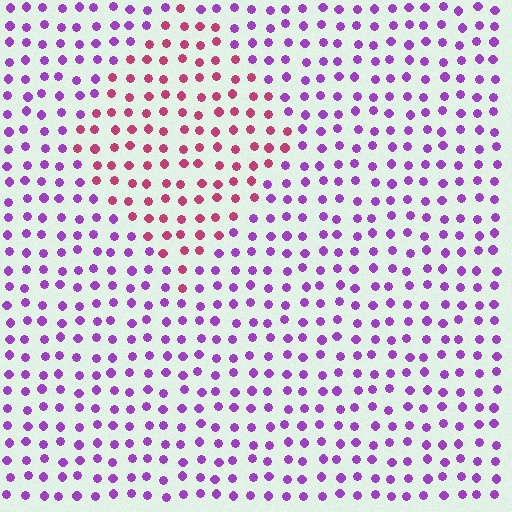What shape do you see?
I see a diamond.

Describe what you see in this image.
The image is filled with small purple elements in a uniform arrangement. A diamond-shaped region is visible where the elements are tinted to a slightly different hue, forming a subtle color boundary.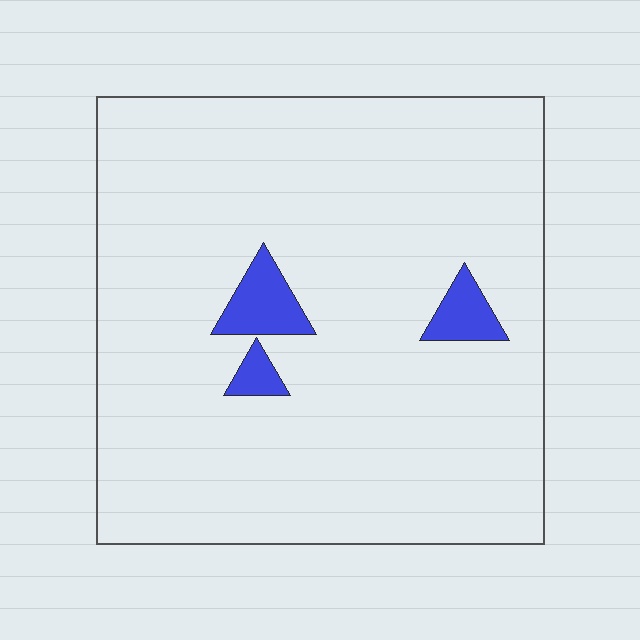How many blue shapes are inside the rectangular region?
3.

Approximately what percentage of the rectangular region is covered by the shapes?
Approximately 5%.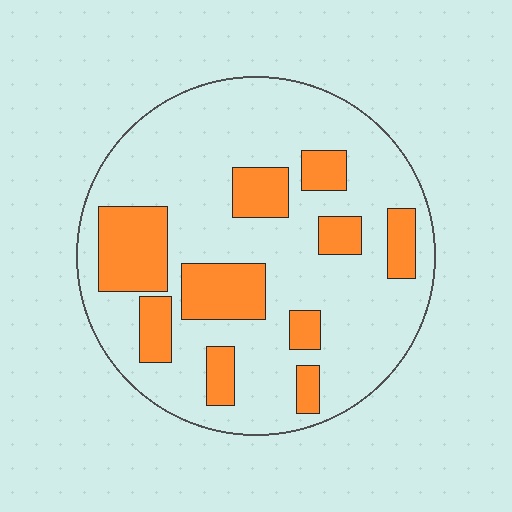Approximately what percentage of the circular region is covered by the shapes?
Approximately 25%.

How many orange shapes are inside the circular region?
10.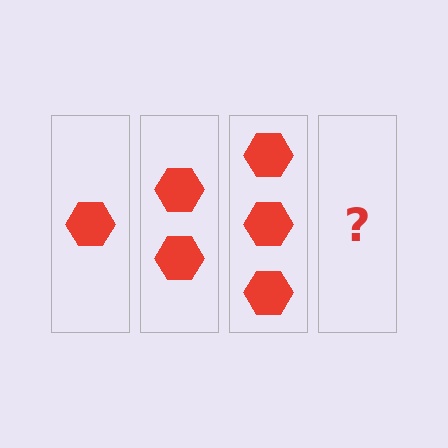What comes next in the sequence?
The next element should be 4 hexagons.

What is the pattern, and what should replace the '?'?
The pattern is that each step adds one more hexagon. The '?' should be 4 hexagons.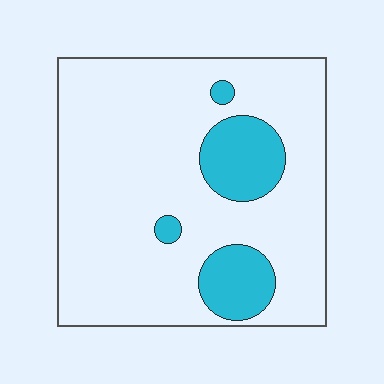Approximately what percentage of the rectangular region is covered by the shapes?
Approximately 15%.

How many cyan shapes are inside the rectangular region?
4.